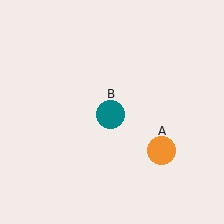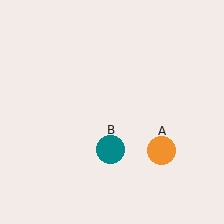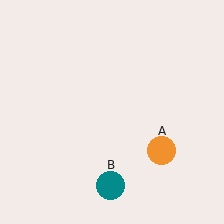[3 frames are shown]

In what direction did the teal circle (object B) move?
The teal circle (object B) moved down.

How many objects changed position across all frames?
1 object changed position: teal circle (object B).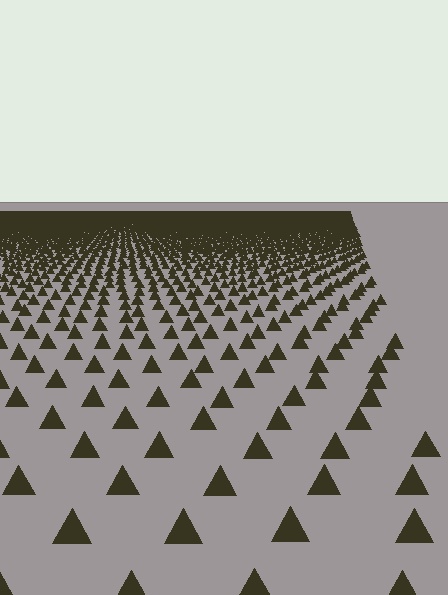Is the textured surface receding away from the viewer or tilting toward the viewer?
The surface is receding away from the viewer. Texture elements get smaller and denser toward the top.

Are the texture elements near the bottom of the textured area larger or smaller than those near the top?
Larger. Near the bottom, elements are closer to the viewer and appear at a bigger on-screen size.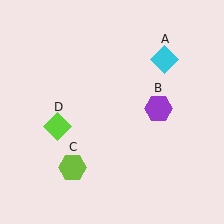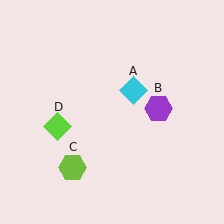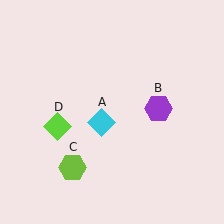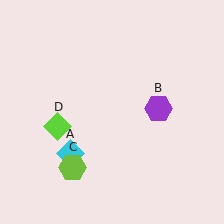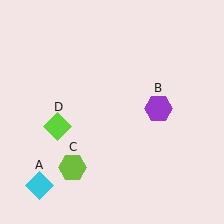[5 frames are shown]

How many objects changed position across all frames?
1 object changed position: cyan diamond (object A).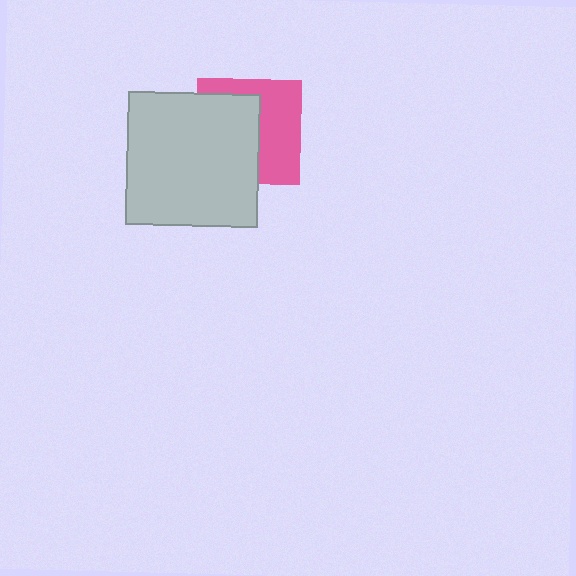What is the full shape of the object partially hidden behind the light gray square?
The partially hidden object is a pink square.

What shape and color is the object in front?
The object in front is a light gray square.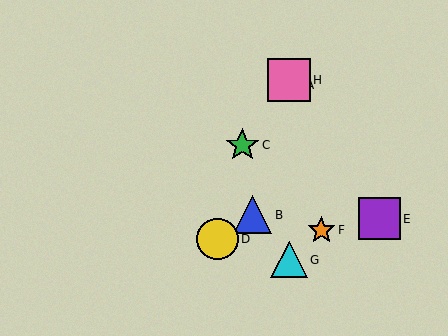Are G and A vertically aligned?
Yes, both are at x≈289.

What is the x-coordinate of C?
Object C is at x≈242.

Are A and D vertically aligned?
No, A is at x≈289 and D is at x≈217.